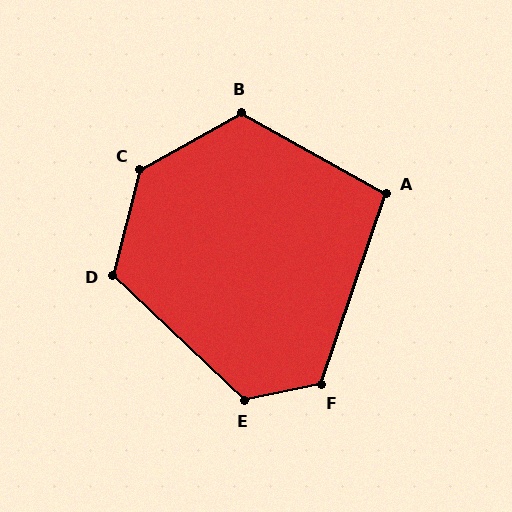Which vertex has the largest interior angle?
C, at approximately 134 degrees.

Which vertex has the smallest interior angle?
A, at approximately 101 degrees.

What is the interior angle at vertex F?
Approximately 120 degrees (obtuse).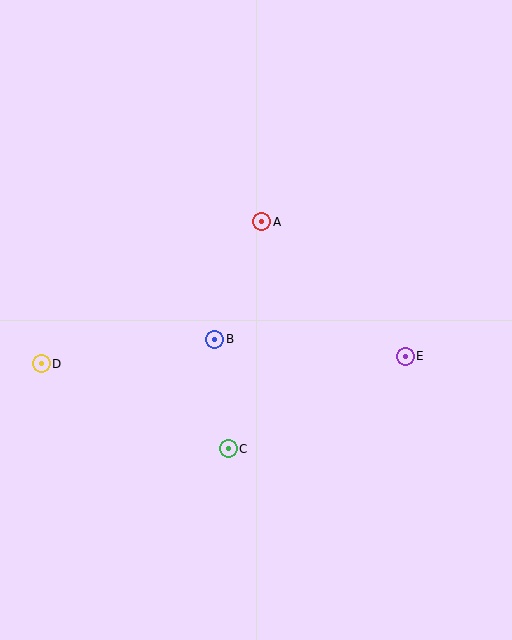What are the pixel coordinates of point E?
Point E is at (405, 356).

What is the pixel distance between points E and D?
The distance between E and D is 364 pixels.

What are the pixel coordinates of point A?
Point A is at (262, 222).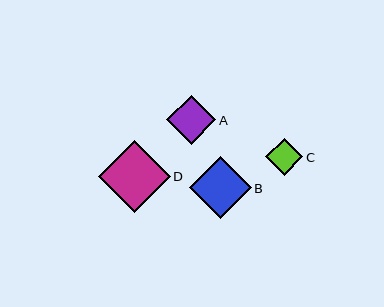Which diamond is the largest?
Diamond D is the largest with a size of approximately 71 pixels.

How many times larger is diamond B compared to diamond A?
Diamond B is approximately 1.3 times the size of diamond A.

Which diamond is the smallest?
Diamond C is the smallest with a size of approximately 37 pixels.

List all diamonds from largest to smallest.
From largest to smallest: D, B, A, C.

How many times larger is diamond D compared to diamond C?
Diamond D is approximately 1.9 times the size of diamond C.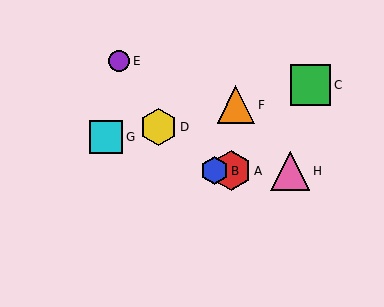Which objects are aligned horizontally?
Objects A, B, H are aligned horizontally.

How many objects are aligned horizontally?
3 objects (A, B, H) are aligned horizontally.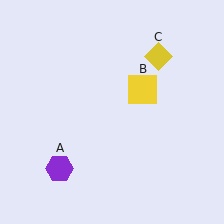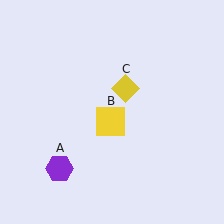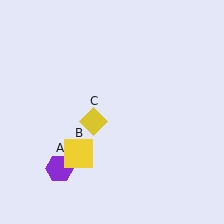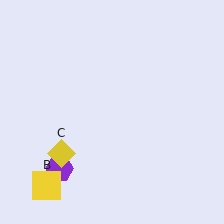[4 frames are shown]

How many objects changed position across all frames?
2 objects changed position: yellow square (object B), yellow diamond (object C).